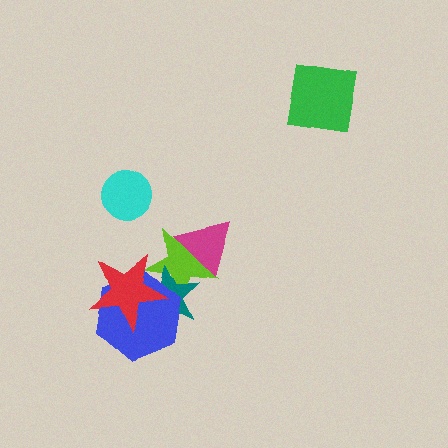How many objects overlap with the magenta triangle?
1 object overlaps with the magenta triangle.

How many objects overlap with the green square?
0 objects overlap with the green square.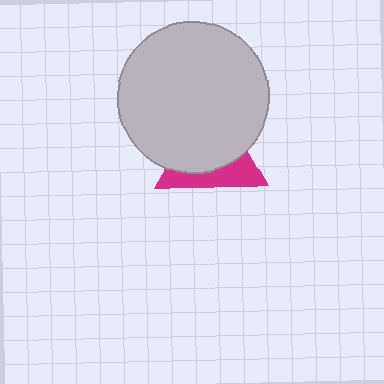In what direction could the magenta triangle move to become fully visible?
The magenta triangle could move down. That would shift it out from behind the light gray circle entirely.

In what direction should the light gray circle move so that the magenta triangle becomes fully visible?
The light gray circle should move up. That is the shortest direction to clear the overlap and leave the magenta triangle fully visible.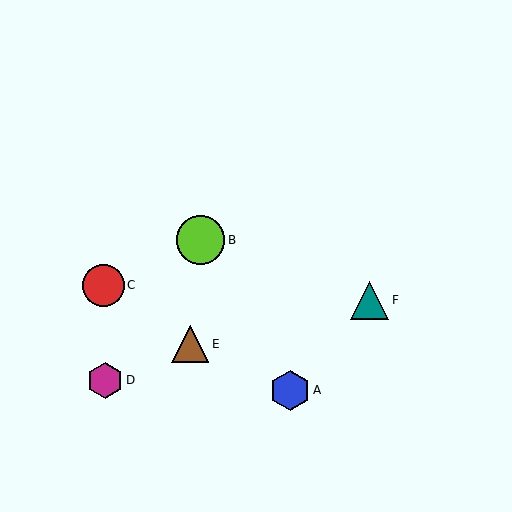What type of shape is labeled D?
Shape D is a magenta hexagon.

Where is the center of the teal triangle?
The center of the teal triangle is at (369, 300).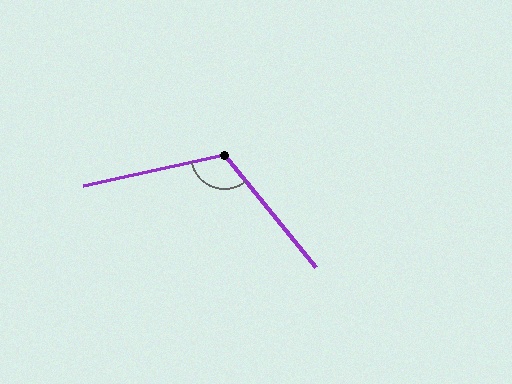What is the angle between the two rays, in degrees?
Approximately 117 degrees.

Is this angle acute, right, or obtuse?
It is obtuse.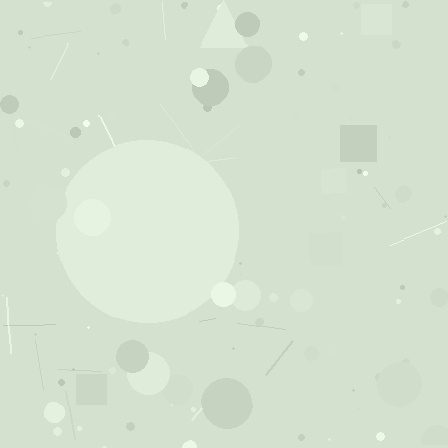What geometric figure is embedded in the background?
A circle is embedded in the background.